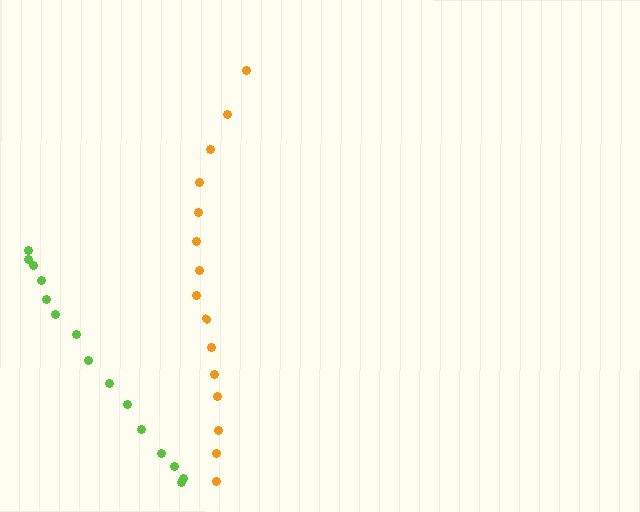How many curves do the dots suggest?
There are 2 distinct paths.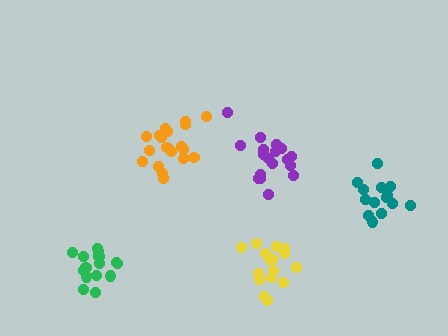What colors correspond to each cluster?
The clusters are colored: orange, teal, purple, green, yellow.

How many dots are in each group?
Group 1: 19 dots, Group 2: 14 dots, Group 3: 18 dots, Group 4: 15 dots, Group 5: 17 dots (83 total).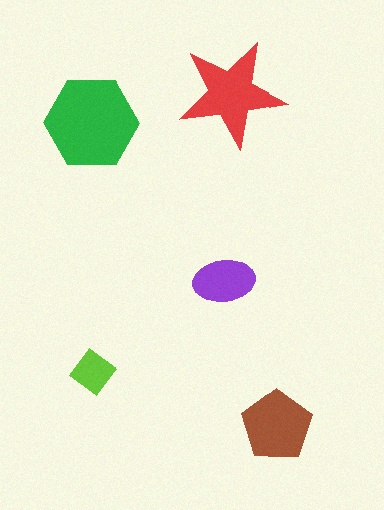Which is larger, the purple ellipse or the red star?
The red star.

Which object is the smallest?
The lime diamond.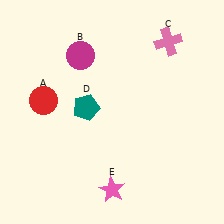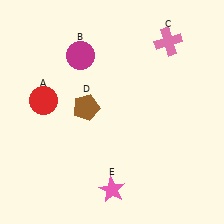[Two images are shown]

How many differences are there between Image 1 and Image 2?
There is 1 difference between the two images.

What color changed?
The pentagon (D) changed from teal in Image 1 to brown in Image 2.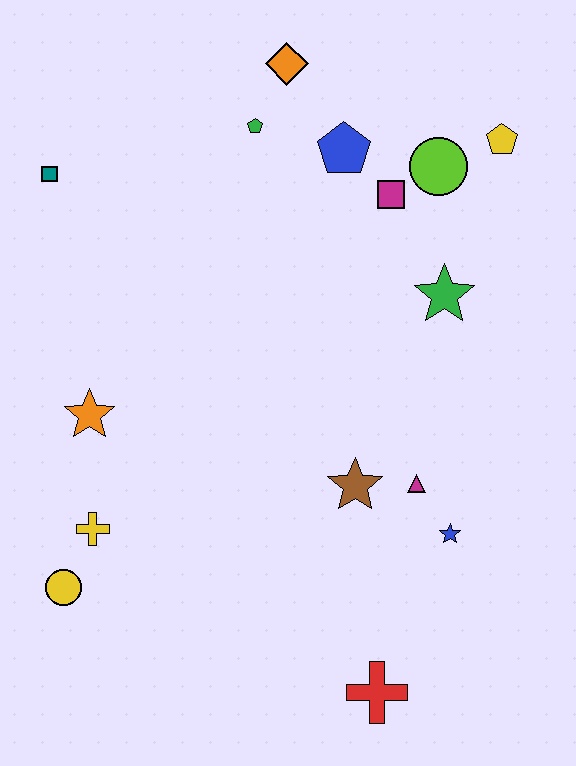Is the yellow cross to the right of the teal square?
Yes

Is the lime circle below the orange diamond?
Yes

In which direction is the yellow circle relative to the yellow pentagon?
The yellow circle is below the yellow pentagon.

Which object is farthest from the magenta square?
The yellow circle is farthest from the magenta square.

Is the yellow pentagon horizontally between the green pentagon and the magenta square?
No